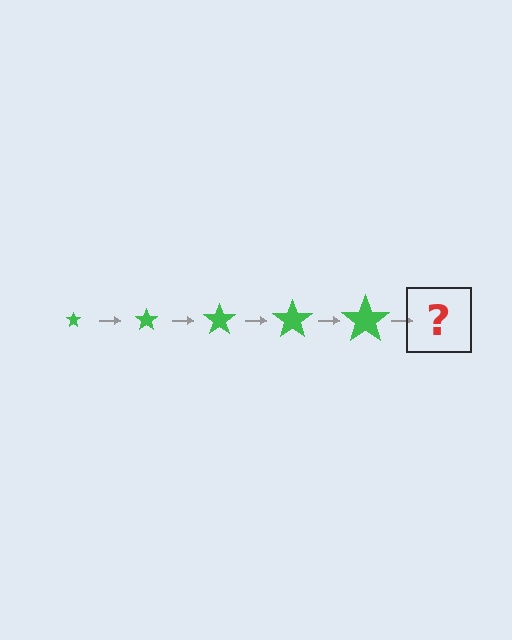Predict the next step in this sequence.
The next step is a green star, larger than the previous one.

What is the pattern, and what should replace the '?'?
The pattern is that the star gets progressively larger each step. The '?' should be a green star, larger than the previous one.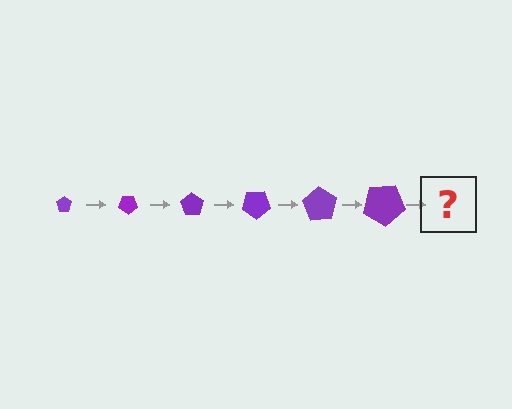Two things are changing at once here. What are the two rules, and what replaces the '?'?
The two rules are that the pentagon grows larger each step and it rotates 35 degrees each step. The '?' should be a pentagon, larger than the previous one and rotated 210 degrees from the start.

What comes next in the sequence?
The next element should be a pentagon, larger than the previous one and rotated 210 degrees from the start.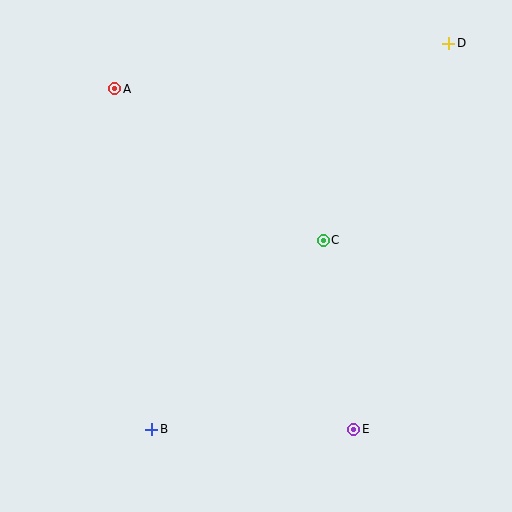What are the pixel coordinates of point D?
Point D is at (449, 43).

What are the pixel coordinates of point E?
Point E is at (354, 429).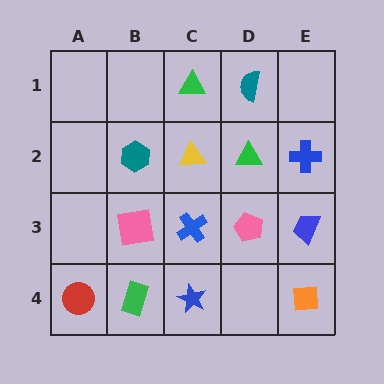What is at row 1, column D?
A teal semicircle.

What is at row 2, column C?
A yellow triangle.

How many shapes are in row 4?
4 shapes.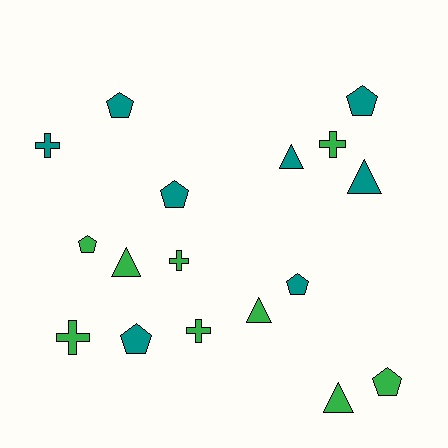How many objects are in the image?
There are 17 objects.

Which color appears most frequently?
Green, with 9 objects.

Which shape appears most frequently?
Pentagon, with 7 objects.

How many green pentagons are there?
There are 2 green pentagons.